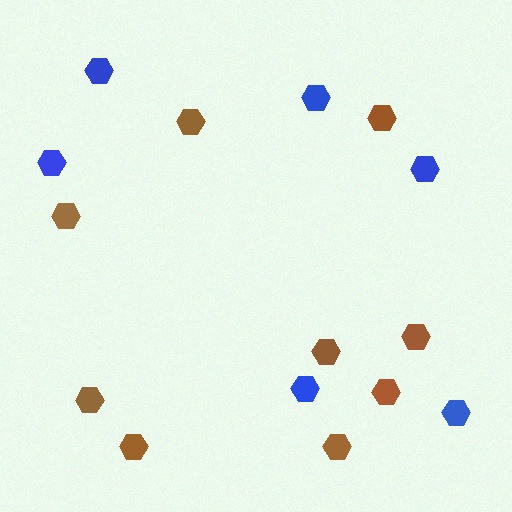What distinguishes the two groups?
There are 2 groups: one group of brown hexagons (9) and one group of blue hexagons (6).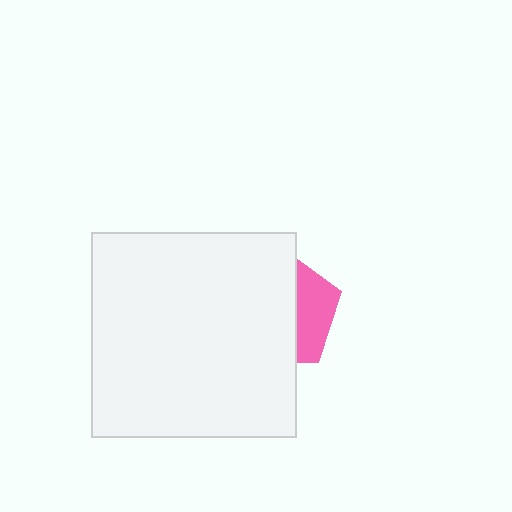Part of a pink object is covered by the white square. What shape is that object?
It is a pentagon.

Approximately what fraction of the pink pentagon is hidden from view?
Roughly 69% of the pink pentagon is hidden behind the white square.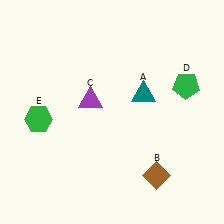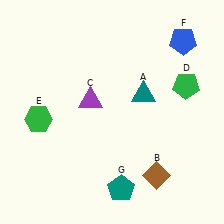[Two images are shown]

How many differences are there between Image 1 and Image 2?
There are 2 differences between the two images.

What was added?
A blue pentagon (F), a teal pentagon (G) were added in Image 2.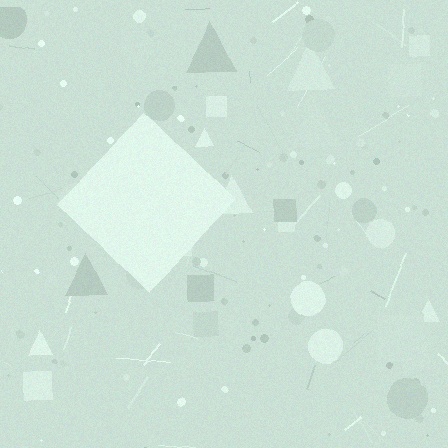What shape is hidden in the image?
A diamond is hidden in the image.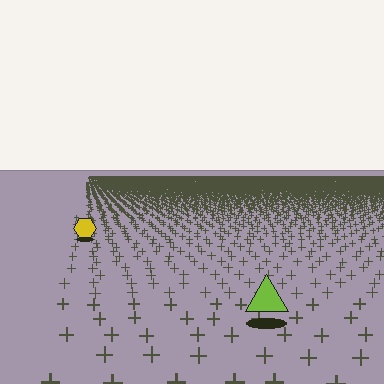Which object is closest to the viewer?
The lime triangle is closest. The texture marks near it are larger and more spread out.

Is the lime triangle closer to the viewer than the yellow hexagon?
Yes. The lime triangle is closer — you can tell from the texture gradient: the ground texture is coarser near it.